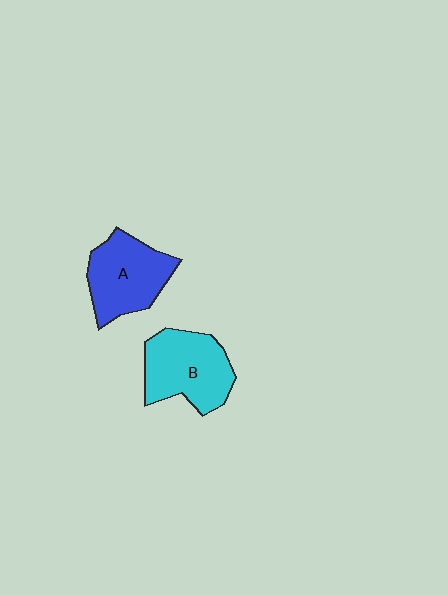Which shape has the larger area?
Shape B (cyan).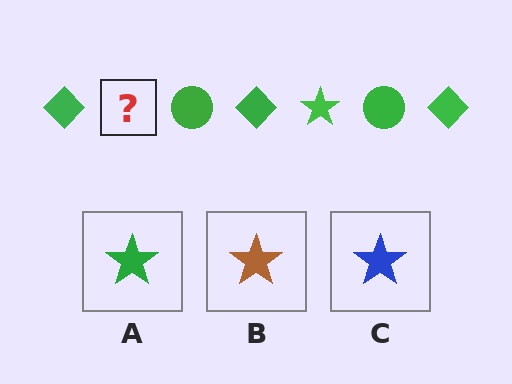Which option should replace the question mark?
Option A.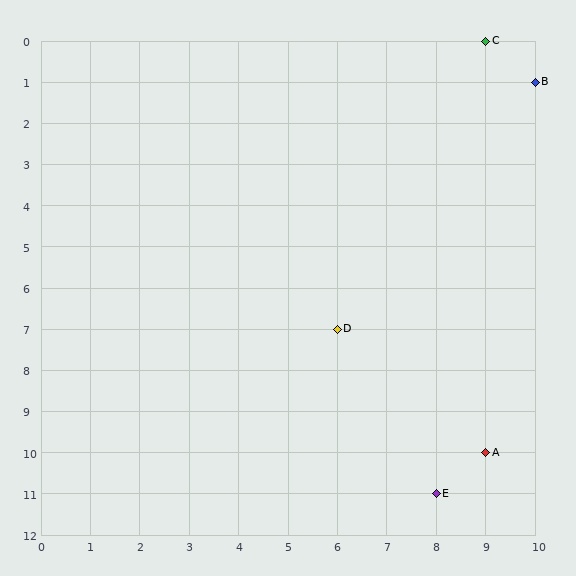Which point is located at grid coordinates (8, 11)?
Point E is at (8, 11).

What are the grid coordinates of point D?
Point D is at grid coordinates (6, 7).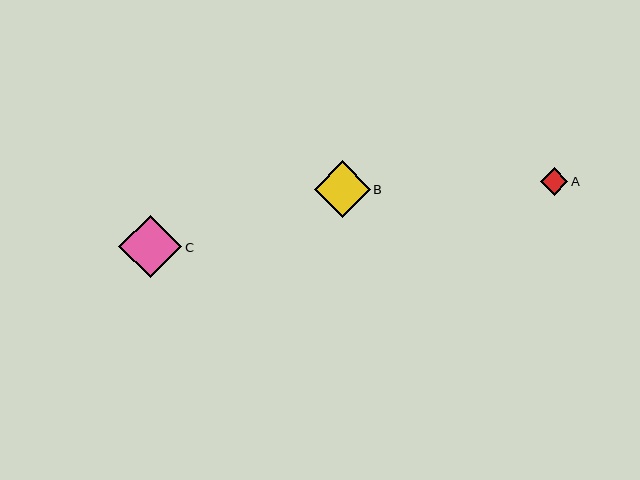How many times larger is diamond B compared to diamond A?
Diamond B is approximately 2.1 times the size of diamond A.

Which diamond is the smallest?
Diamond A is the smallest with a size of approximately 27 pixels.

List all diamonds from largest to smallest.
From largest to smallest: C, B, A.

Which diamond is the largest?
Diamond C is the largest with a size of approximately 63 pixels.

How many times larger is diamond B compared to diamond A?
Diamond B is approximately 2.1 times the size of diamond A.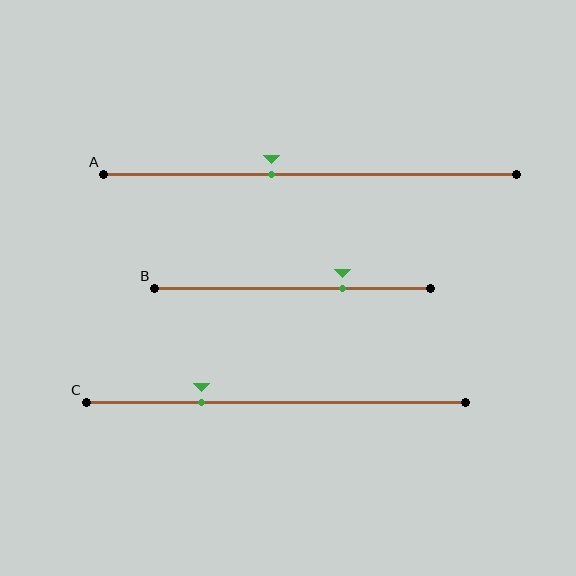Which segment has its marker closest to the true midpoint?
Segment A has its marker closest to the true midpoint.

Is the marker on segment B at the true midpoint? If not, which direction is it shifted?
No, the marker on segment B is shifted to the right by about 18% of the segment length.